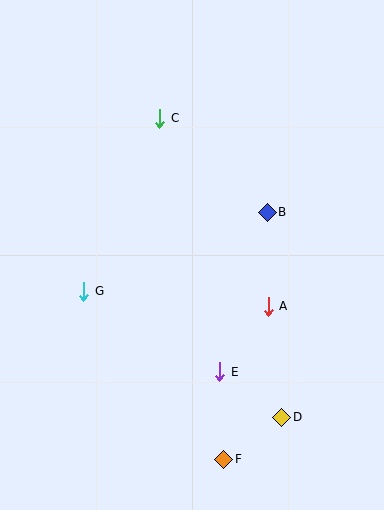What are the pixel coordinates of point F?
Point F is at (224, 459).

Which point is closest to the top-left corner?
Point C is closest to the top-left corner.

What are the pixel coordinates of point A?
Point A is at (268, 306).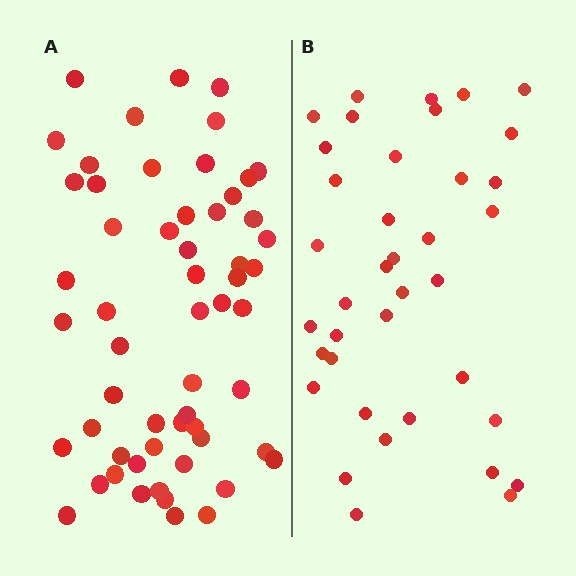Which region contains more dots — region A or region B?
Region A (the left region) has more dots.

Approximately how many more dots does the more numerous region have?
Region A has approximately 20 more dots than region B.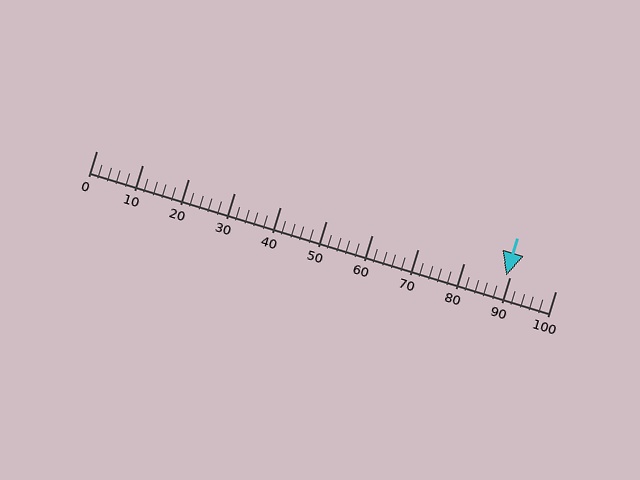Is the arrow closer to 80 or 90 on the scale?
The arrow is closer to 90.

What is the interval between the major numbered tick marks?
The major tick marks are spaced 10 units apart.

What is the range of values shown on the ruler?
The ruler shows values from 0 to 100.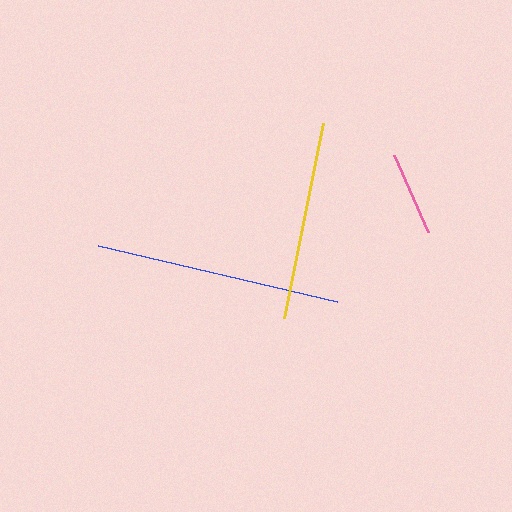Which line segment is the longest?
The blue line is the longest at approximately 244 pixels.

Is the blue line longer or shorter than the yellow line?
The blue line is longer than the yellow line.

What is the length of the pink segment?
The pink segment is approximately 85 pixels long.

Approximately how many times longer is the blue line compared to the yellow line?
The blue line is approximately 1.2 times the length of the yellow line.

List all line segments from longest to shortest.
From longest to shortest: blue, yellow, pink.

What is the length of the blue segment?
The blue segment is approximately 244 pixels long.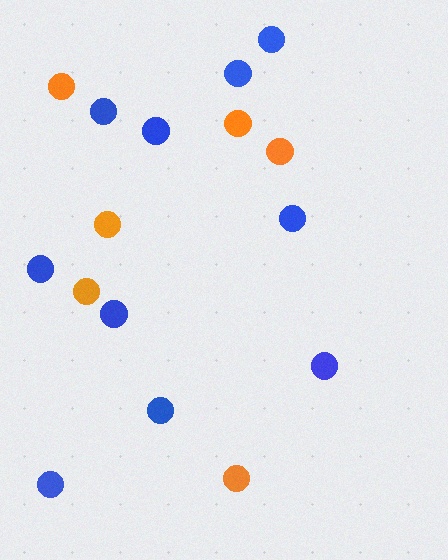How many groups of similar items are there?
There are 2 groups: one group of orange circles (6) and one group of blue circles (10).